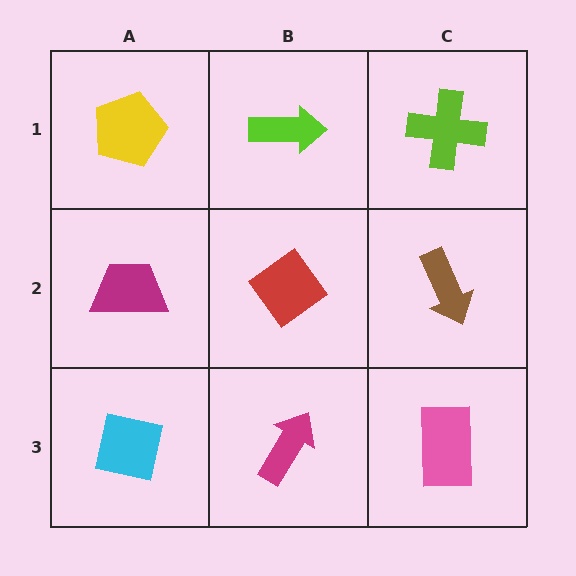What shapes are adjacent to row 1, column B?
A red diamond (row 2, column B), a yellow pentagon (row 1, column A), a lime cross (row 1, column C).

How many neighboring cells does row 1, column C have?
2.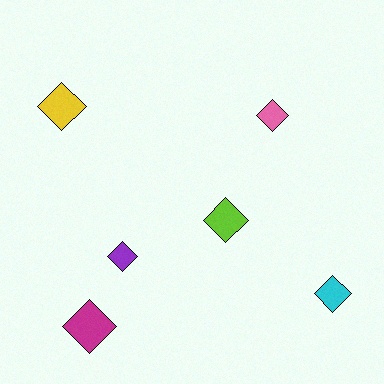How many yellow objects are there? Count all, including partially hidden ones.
There is 1 yellow object.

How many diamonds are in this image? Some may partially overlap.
There are 6 diamonds.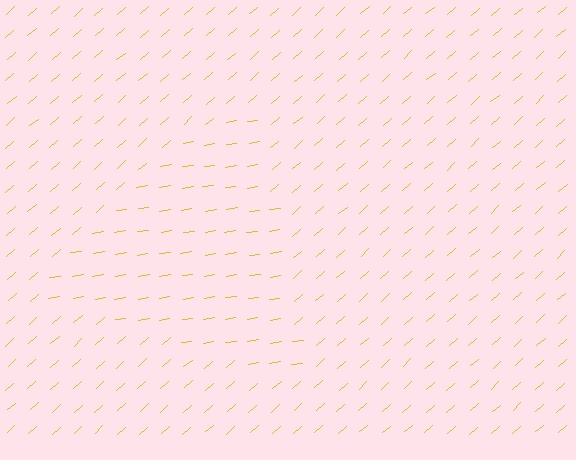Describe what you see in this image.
The image is filled with small yellow line segments. A triangle region in the image has lines oriented differently from the surrounding lines, creating a visible texture boundary.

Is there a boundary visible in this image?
Yes, there is a texture boundary formed by a change in line orientation.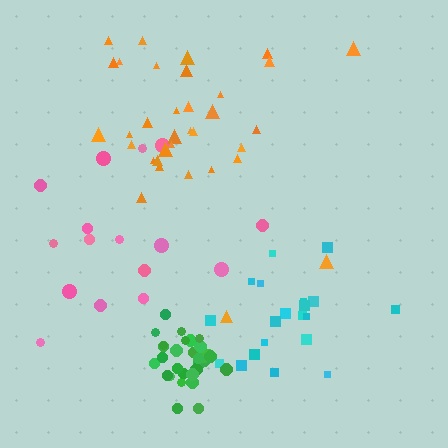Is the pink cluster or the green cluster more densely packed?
Green.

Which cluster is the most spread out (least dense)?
Pink.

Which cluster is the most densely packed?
Green.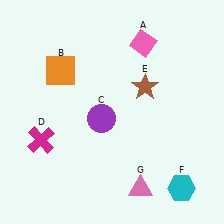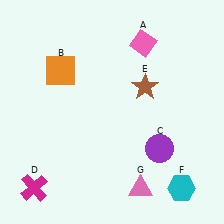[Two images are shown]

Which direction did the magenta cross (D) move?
The magenta cross (D) moved down.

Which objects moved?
The objects that moved are: the purple circle (C), the magenta cross (D).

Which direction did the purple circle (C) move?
The purple circle (C) moved right.